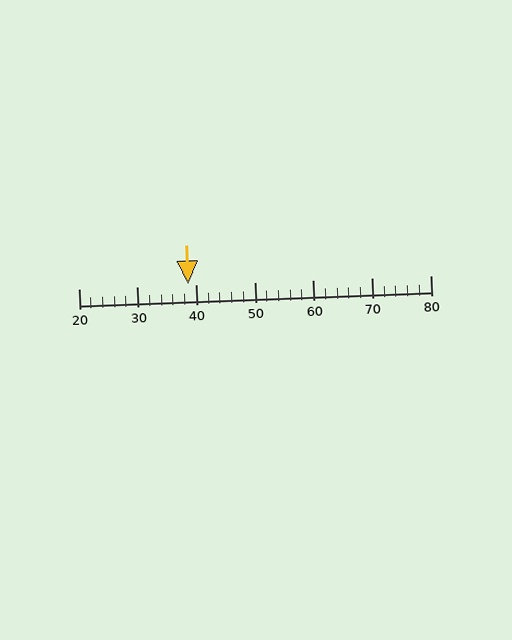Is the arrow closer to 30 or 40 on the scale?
The arrow is closer to 40.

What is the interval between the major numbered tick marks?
The major tick marks are spaced 10 units apart.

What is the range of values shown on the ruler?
The ruler shows values from 20 to 80.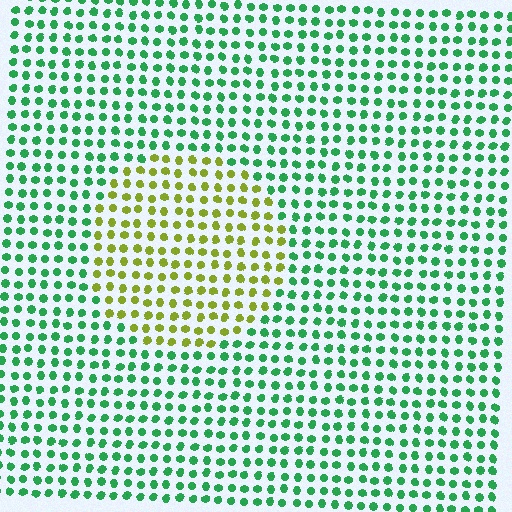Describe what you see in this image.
The image is filled with small green elements in a uniform arrangement. A circle-shaped region is visible where the elements are tinted to a slightly different hue, forming a subtle color boundary.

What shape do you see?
I see a circle.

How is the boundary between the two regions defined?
The boundary is defined purely by a slight shift in hue (about 64 degrees). Spacing, size, and orientation are identical on both sides.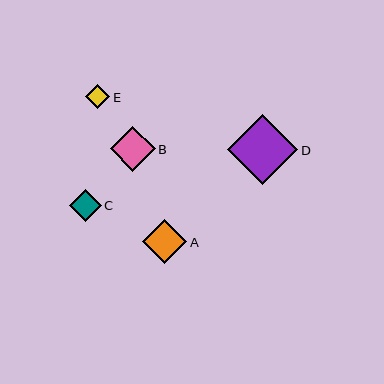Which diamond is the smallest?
Diamond E is the smallest with a size of approximately 24 pixels.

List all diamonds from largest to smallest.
From largest to smallest: D, B, A, C, E.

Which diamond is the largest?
Diamond D is the largest with a size of approximately 70 pixels.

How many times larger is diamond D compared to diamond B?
Diamond D is approximately 1.6 times the size of diamond B.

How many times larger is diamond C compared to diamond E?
Diamond C is approximately 1.3 times the size of diamond E.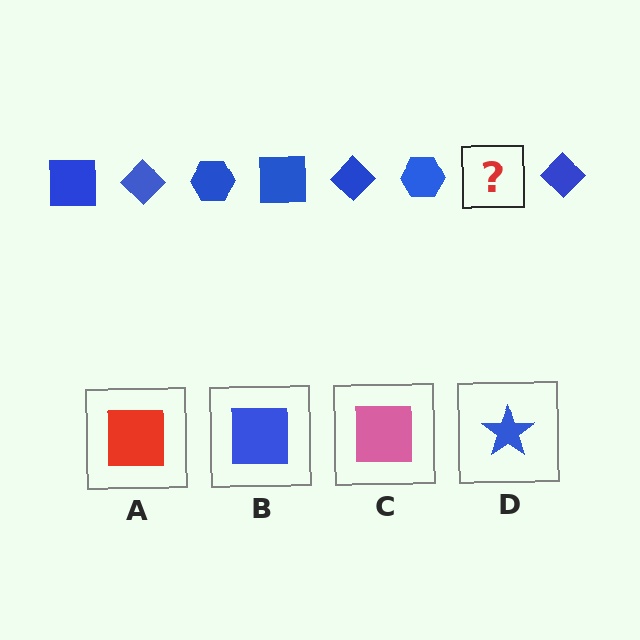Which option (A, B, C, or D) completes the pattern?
B.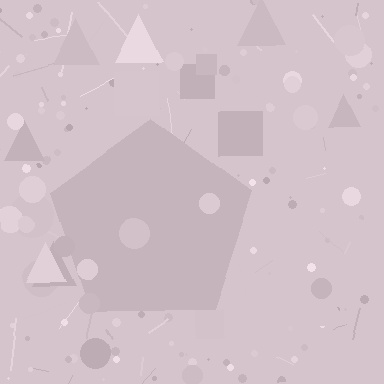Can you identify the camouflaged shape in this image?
The camouflaged shape is a pentagon.